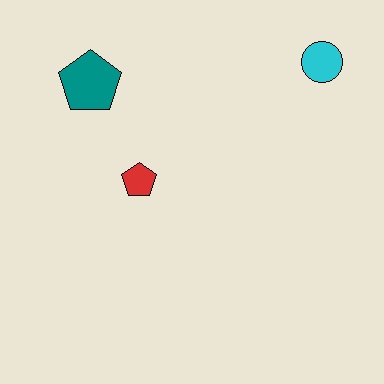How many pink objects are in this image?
There are no pink objects.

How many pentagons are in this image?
There are 2 pentagons.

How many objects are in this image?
There are 3 objects.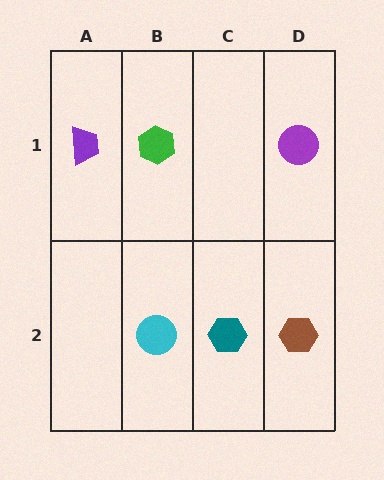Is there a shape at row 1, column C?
No, that cell is empty.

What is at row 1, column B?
A green hexagon.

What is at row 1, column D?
A purple circle.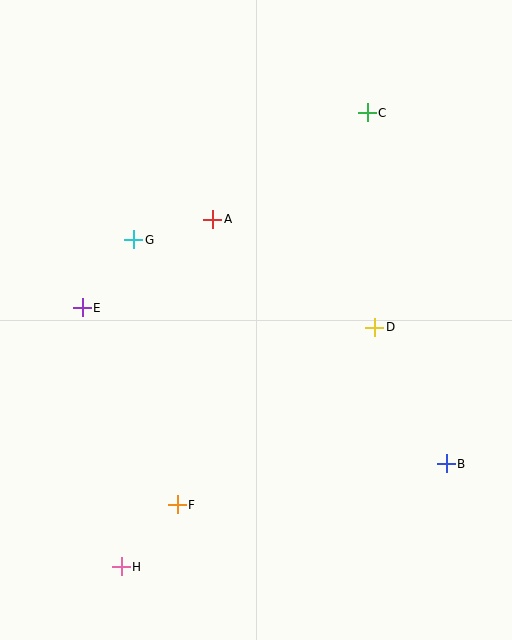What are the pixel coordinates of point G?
Point G is at (134, 240).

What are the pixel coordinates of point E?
Point E is at (82, 308).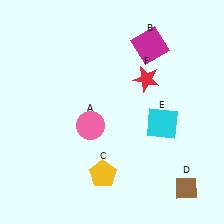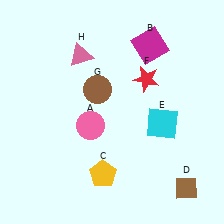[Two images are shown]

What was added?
A brown circle (G), a pink triangle (H) were added in Image 2.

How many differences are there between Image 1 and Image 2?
There are 2 differences between the two images.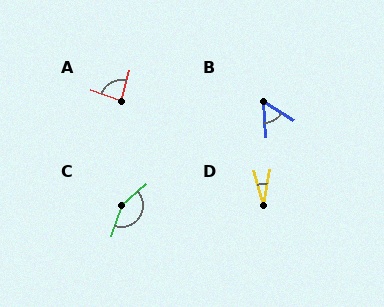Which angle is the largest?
C, at approximately 149 degrees.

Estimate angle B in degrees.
Approximately 54 degrees.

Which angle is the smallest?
D, at approximately 25 degrees.